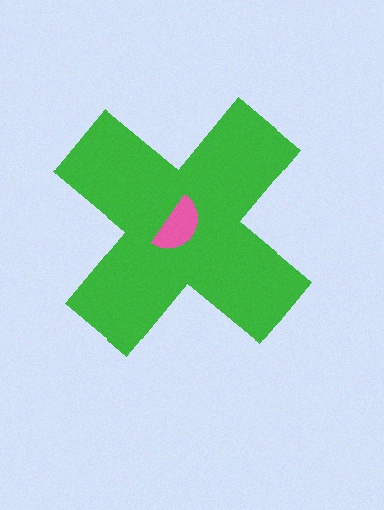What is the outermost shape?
The green cross.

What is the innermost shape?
The pink semicircle.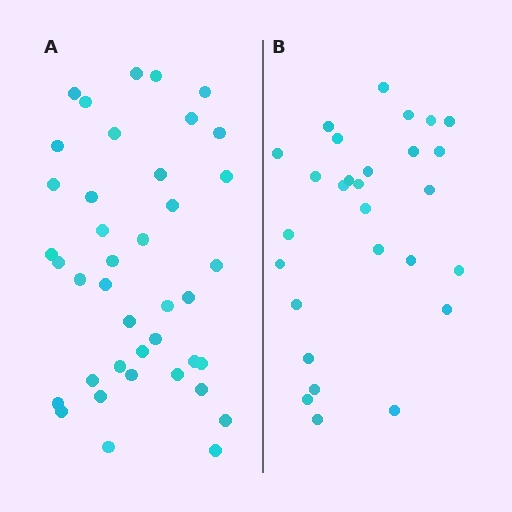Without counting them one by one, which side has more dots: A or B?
Region A (the left region) has more dots.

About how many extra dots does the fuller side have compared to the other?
Region A has roughly 12 or so more dots than region B.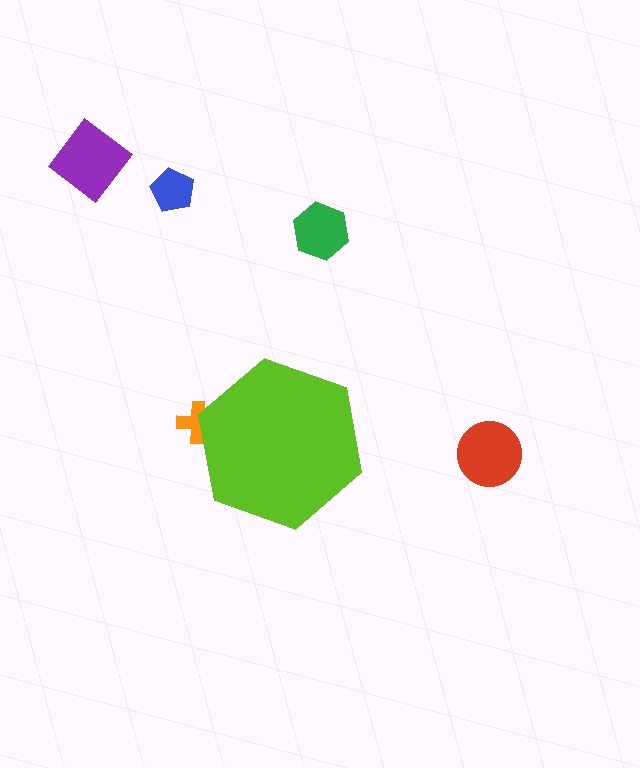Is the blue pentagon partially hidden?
No, the blue pentagon is fully visible.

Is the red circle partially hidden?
No, the red circle is fully visible.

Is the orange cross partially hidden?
Yes, the orange cross is partially hidden behind the lime hexagon.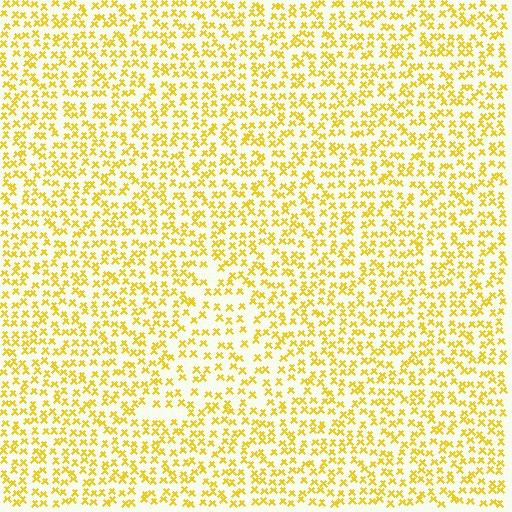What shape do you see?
I see a triangle.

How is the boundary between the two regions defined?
The boundary is defined by a change in element density (approximately 1.6x ratio). All elements are the same color, size, and shape.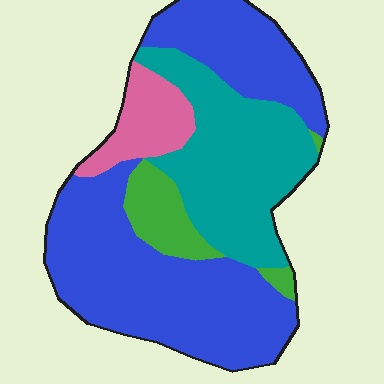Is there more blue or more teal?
Blue.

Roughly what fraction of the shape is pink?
Pink takes up about one tenth (1/10) of the shape.